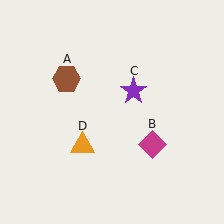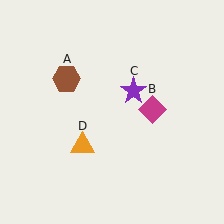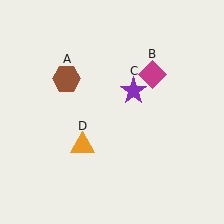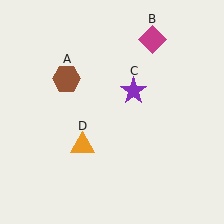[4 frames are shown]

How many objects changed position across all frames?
1 object changed position: magenta diamond (object B).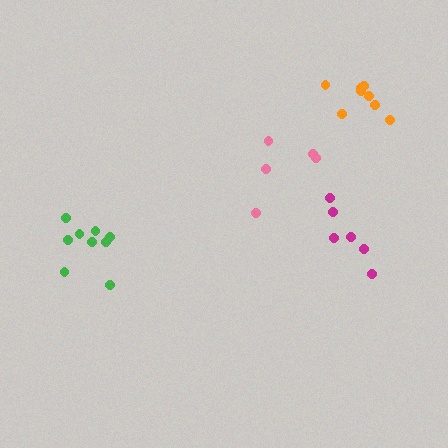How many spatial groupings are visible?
There are 4 spatial groupings.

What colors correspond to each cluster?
The clusters are colored: magenta, green, pink, orange.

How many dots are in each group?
Group 1: 6 dots, Group 2: 9 dots, Group 3: 5 dots, Group 4: 8 dots (28 total).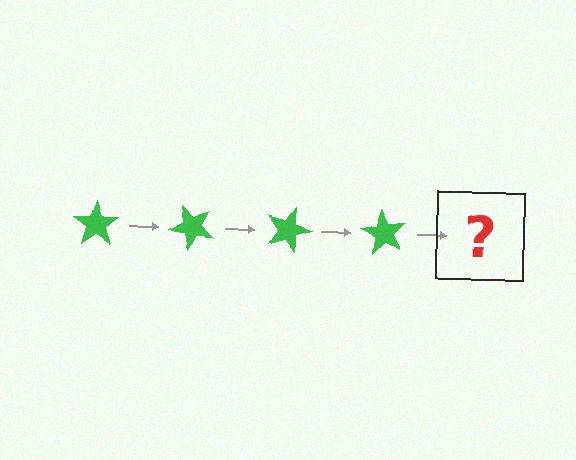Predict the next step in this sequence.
The next step is a green star rotated 180 degrees.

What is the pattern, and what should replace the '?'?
The pattern is that the star rotates 45 degrees each step. The '?' should be a green star rotated 180 degrees.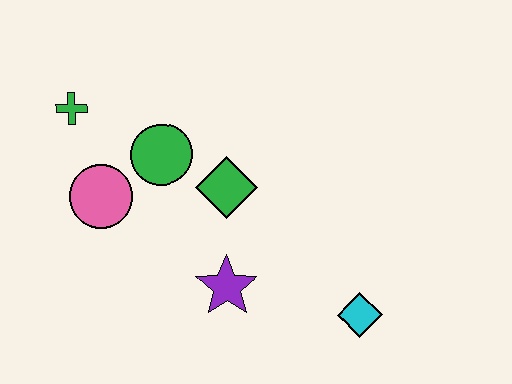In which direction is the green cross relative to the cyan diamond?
The green cross is to the left of the cyan diamond.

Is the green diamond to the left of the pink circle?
No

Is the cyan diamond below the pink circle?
Yes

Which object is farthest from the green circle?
The cyan diamond is farthest from the green circle.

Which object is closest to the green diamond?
The green circle is closest to the green diamond.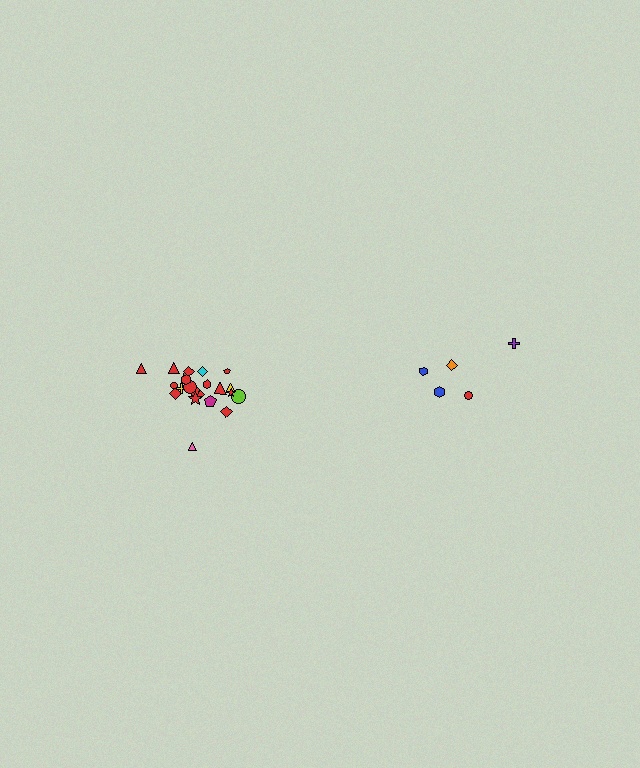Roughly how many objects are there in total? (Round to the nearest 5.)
Roughly 25 objects in total.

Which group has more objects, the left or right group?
The left group.